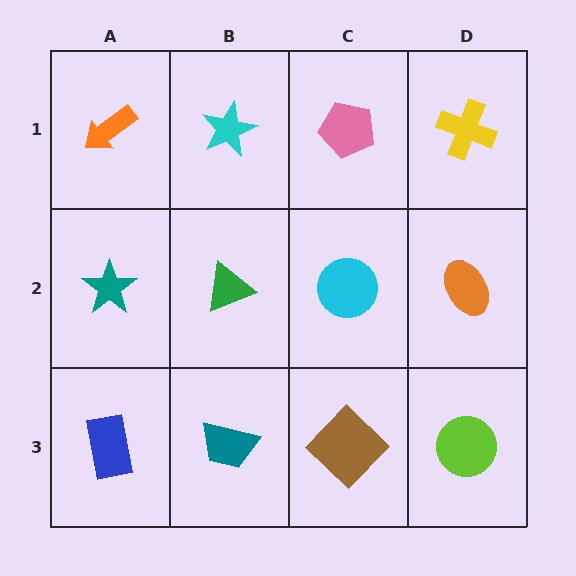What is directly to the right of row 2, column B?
A cyan circle.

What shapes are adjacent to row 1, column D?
An orange ellipse (row 2, column D), a pink pentagon (row 1, column C).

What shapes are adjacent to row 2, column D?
A yellow cross (row 1, column D), a lime circle (row 3, column D), a cyan circle (row 2, column C).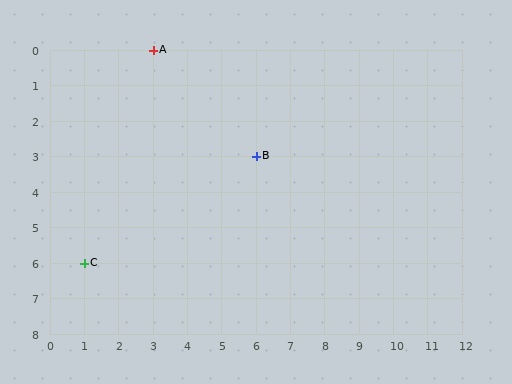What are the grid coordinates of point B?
Point B is at grid coordinates (6, 3).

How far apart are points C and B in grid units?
Points C and B are 5 columns and 3 rows apart (about 5.8 grid units diagonally).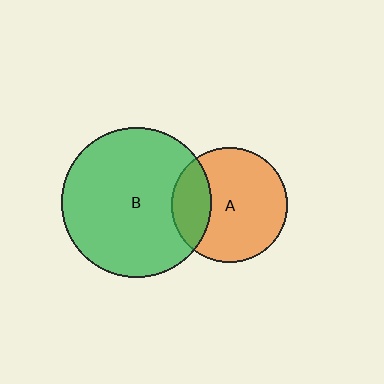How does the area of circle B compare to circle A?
Approximately 1.7 times.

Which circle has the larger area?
Circle B (green).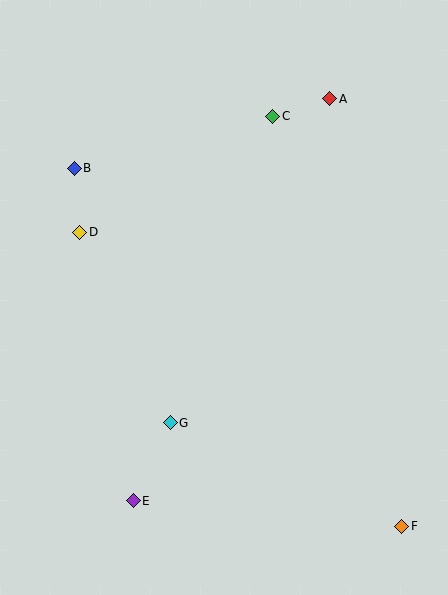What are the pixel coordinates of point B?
Point B is at (74, 168).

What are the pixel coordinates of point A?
Point A is at (330, 99).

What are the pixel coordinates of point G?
Point G is at (170, 423).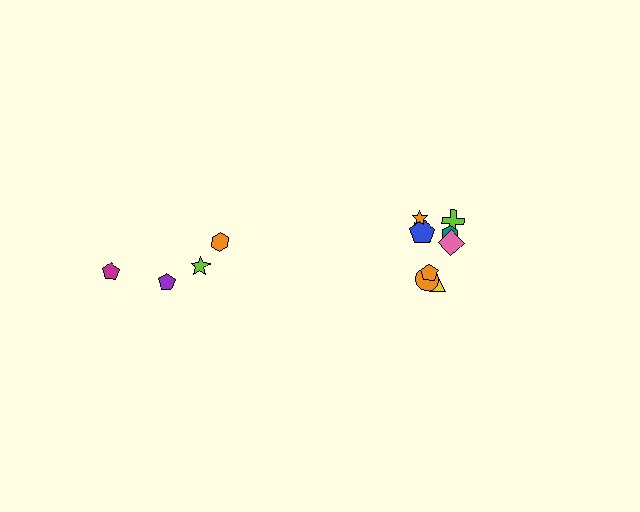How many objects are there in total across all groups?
There are 12 objects.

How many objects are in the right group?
There are 8 objects.